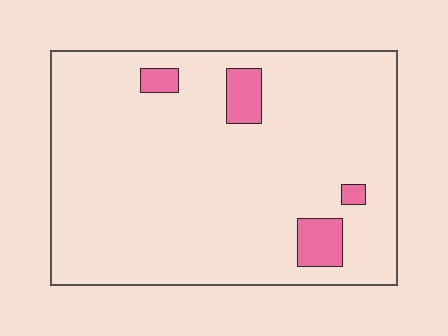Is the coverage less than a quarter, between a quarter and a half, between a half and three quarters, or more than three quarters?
Less than a quarter.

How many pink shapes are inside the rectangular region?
4.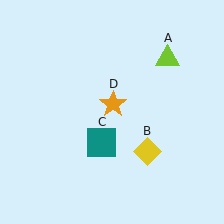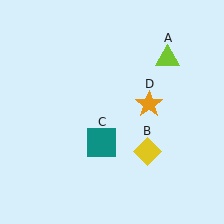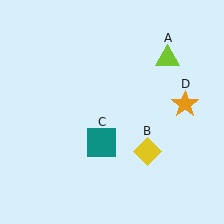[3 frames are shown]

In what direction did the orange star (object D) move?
The orange star (object D) moved right.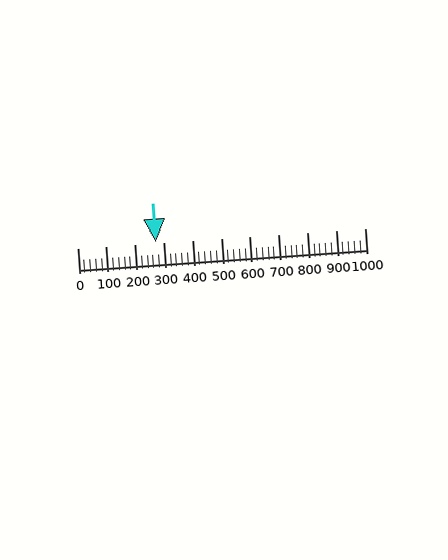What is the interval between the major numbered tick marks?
The major tick marks are spaced 100 units apart.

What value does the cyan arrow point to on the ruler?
The cyan arrow points to approximately 272.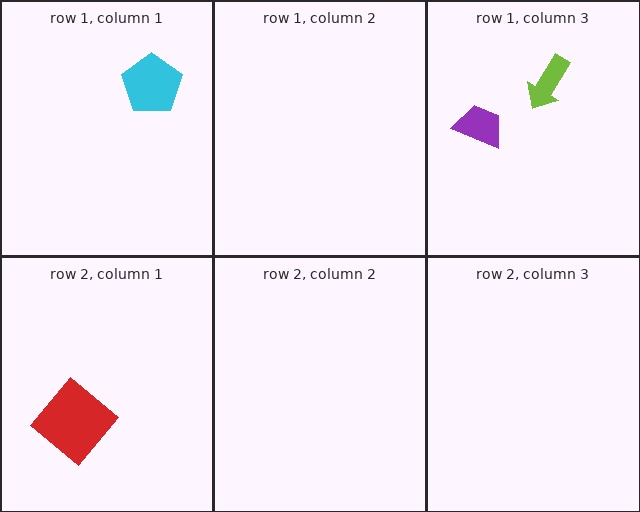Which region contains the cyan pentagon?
The row 1, column 1 region.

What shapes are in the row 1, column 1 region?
The cyan pentagon.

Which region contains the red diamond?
The row 2, column 1 region.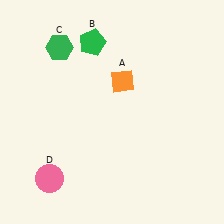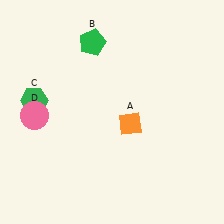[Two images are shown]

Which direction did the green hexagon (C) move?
The green hexagon (C) moved down.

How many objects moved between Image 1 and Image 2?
3 objects moved between the two images.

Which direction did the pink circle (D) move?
The pink circle (D) moved up.